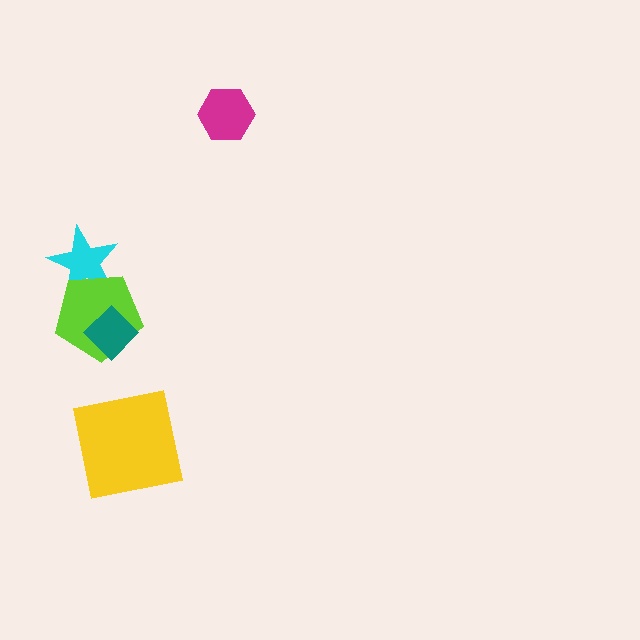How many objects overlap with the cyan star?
1 object overlaps with the cyan star.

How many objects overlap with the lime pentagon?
2 objects overlap with the lime pentagon.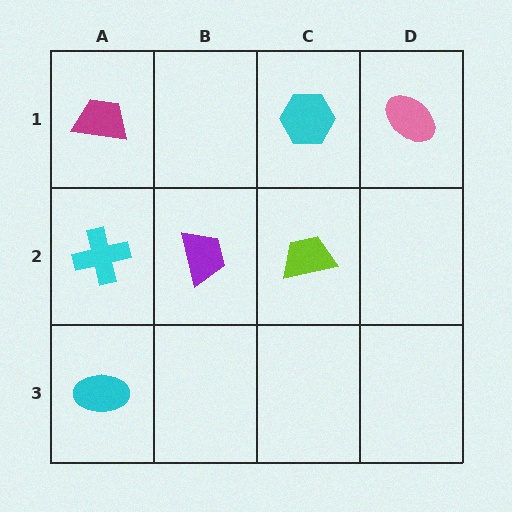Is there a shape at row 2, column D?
No, that cell is empty.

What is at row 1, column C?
A cyan hexagon.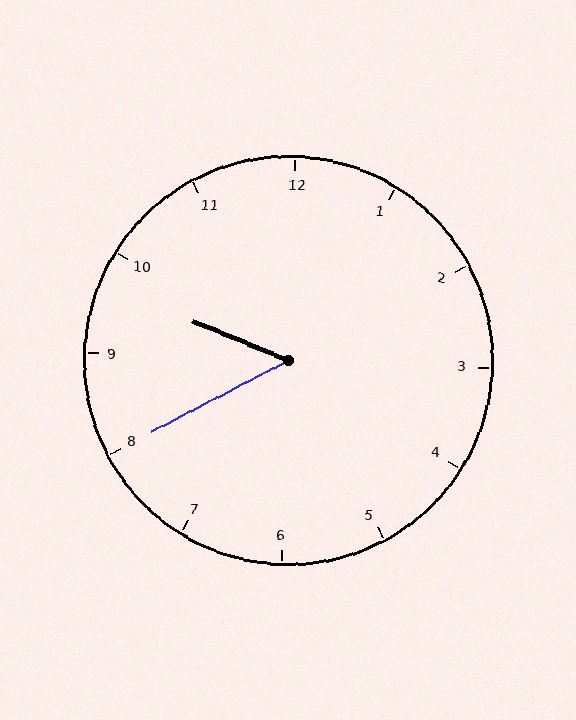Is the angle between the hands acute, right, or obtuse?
It is acute.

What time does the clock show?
9:40.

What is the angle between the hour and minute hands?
Approximately 50 degrees.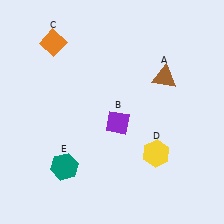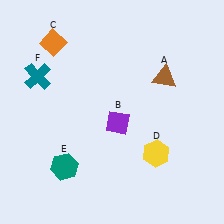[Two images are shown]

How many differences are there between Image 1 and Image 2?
There is 1 difference between the two images.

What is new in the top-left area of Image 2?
A teal cross (F) was added in the top-left area of Image 2.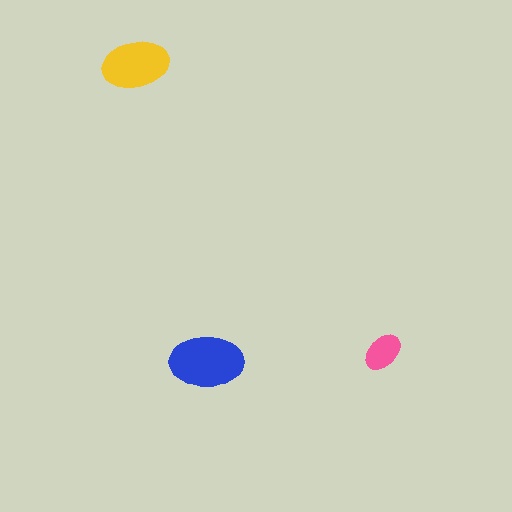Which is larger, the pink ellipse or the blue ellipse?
The blue one.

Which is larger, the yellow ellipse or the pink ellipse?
The yellow one.